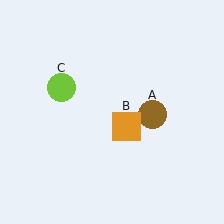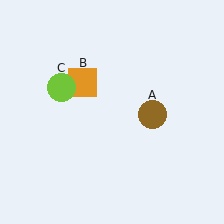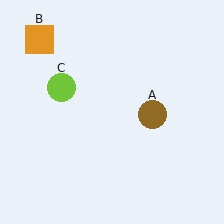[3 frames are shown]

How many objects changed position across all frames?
1 object changed position: orange square (object B).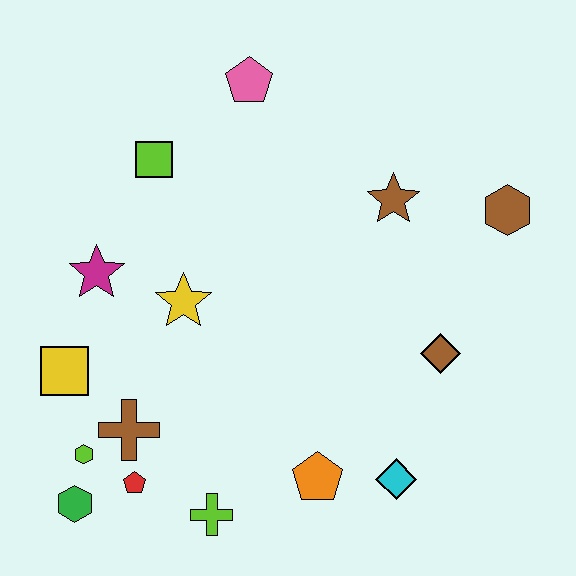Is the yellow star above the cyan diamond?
Yes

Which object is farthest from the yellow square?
The brown hexagon is farthest from the yellow square.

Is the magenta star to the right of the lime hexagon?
Yes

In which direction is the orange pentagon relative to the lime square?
The orange pentagon is below the lime square.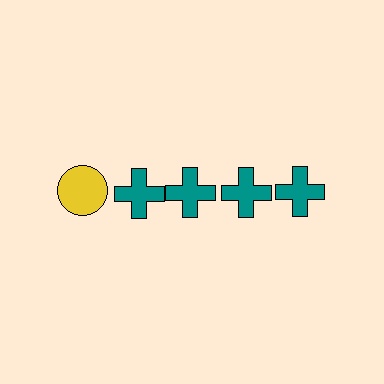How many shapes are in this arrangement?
There are 5 shapes arranged in a grid pattern.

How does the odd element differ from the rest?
It differs in both color (yellow instead of teal) and shape (circle instead of cross).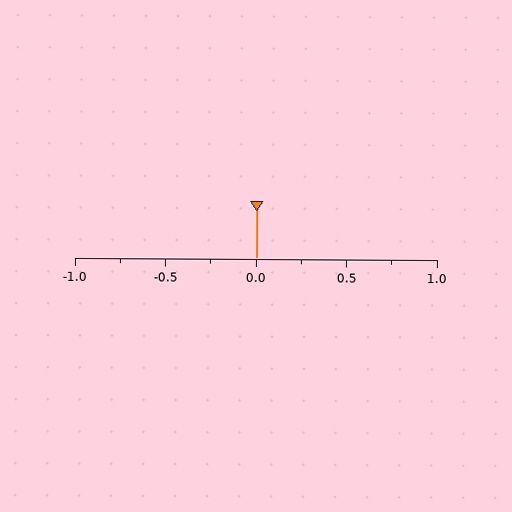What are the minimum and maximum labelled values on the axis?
The axis runs from -1.0 to 1.0.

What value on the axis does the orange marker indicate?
The marker indicates approximately 0.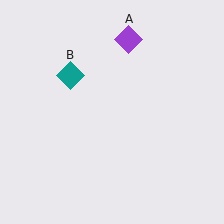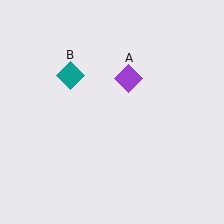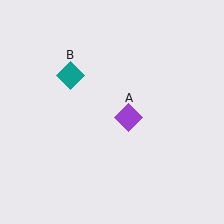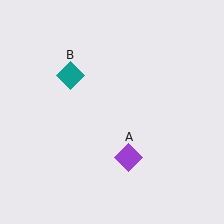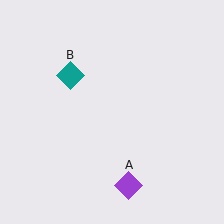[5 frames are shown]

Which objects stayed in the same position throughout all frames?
Teal diamond (object B) remained stationary.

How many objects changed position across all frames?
1 object changed position: purple diamond (object A).